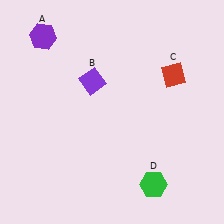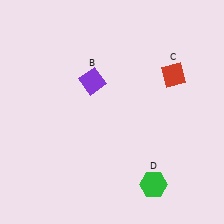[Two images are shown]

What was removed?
The purple hexagon (A) was removed in Image 2.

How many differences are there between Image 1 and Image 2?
There is 1 difference between the two images.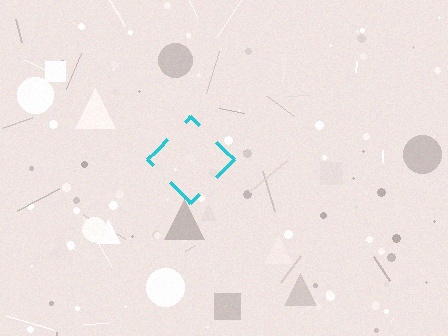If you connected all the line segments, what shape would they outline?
They would outline a diamond.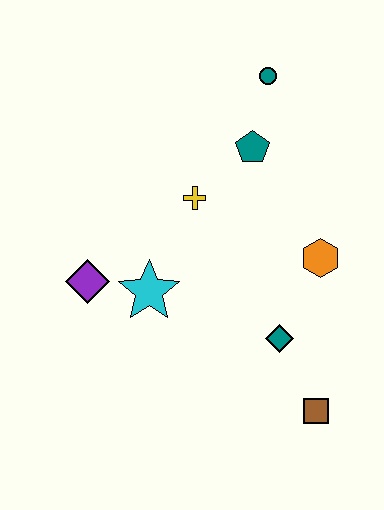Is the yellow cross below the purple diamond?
No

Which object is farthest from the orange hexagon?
The purple diamond is farthest from the orange hexagon.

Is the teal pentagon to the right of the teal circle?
No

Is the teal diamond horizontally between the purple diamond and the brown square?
Yes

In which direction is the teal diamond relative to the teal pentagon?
The teal diamond is below the teal pentagon.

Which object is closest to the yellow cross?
The teal pentagon is closest to the yellow cross.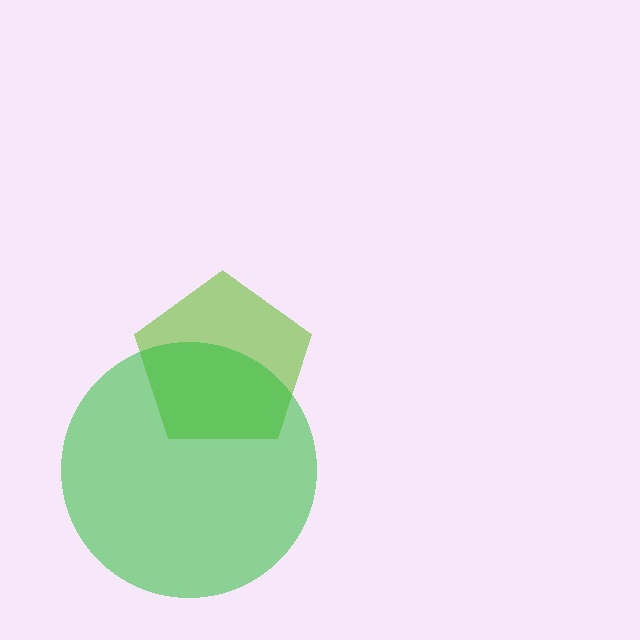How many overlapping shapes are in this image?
There are 2 overlapping shapes in the image.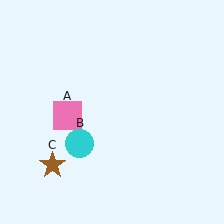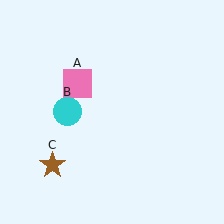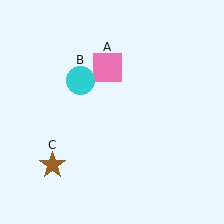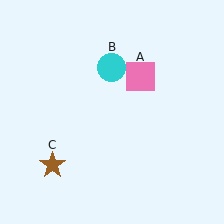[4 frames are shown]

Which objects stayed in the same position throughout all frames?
Brown star (object C) remained stationary.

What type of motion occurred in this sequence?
The pink square (object A), cyan circle (object B) rotated clockwise around the center of the scene.